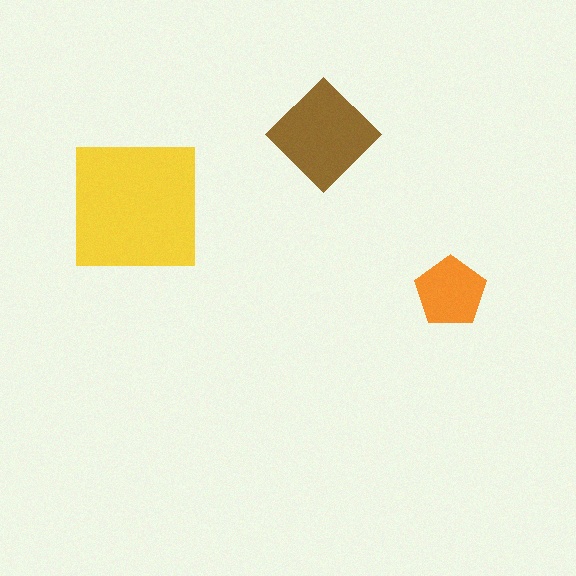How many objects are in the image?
There are 3 objects in the image.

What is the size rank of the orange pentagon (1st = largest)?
3rd.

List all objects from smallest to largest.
The orange pentagon, the brown diamond, the yellow square.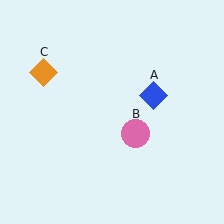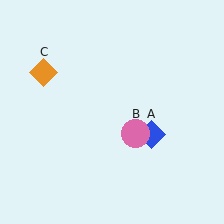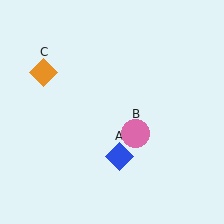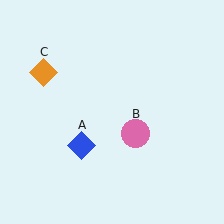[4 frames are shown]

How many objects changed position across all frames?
1 object changed position: blue diamond (object A).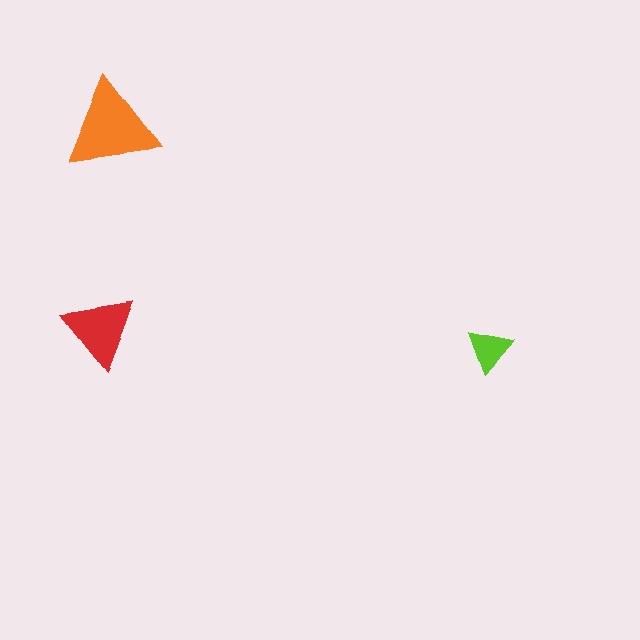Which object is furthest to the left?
The red triangle is leftmost.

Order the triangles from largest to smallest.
the orange one, the red one, the lime one.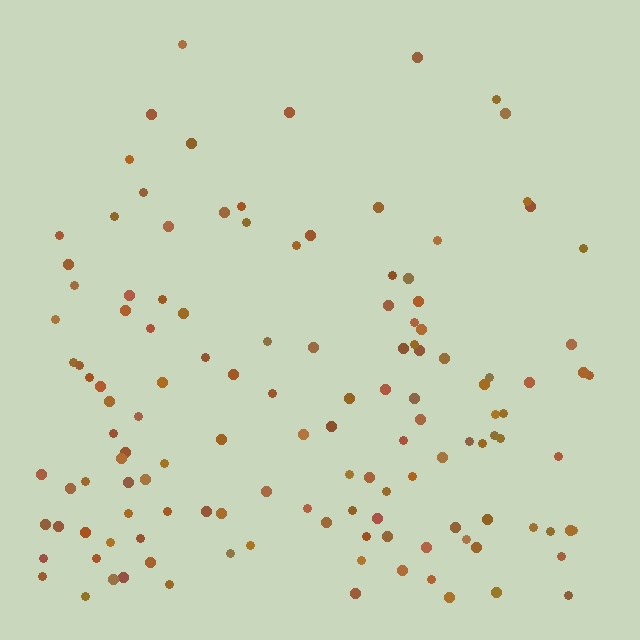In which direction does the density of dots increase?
From top to bottom, with the bottom side densest.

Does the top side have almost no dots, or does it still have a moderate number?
Still a moderate number, just noticeably fewer than the bottom.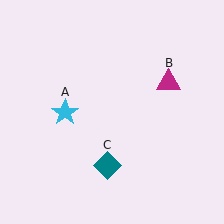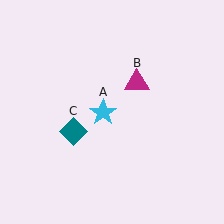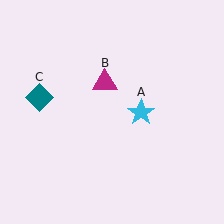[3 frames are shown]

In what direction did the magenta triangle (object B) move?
The magenta triangle (object B) moved left.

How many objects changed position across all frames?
3 objects changed position: cyan star (object A), magenta triangle (object B), teal diamond (object C).